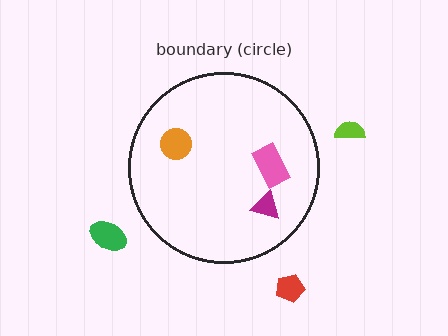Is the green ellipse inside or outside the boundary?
Outside.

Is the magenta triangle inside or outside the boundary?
Inside.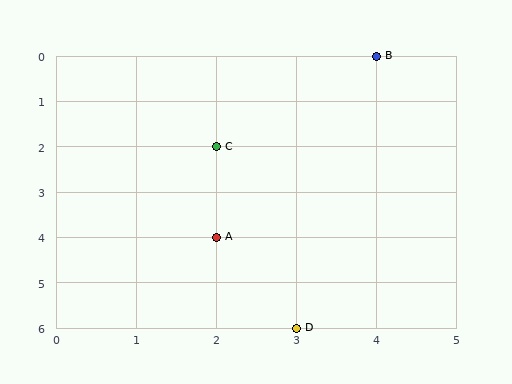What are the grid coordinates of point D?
Point D is at grid coordinates (3, 6).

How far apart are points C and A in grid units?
Points C and A are 2 rows apart.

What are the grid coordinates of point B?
Point B is at grid coordinates (4, 0).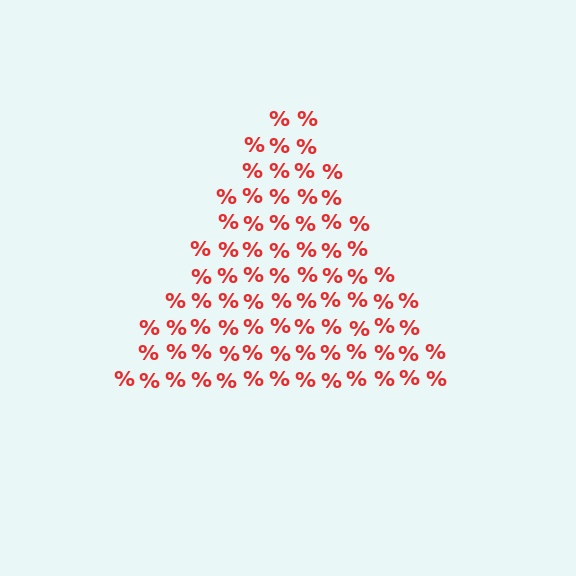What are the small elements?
The small elements are percent signs.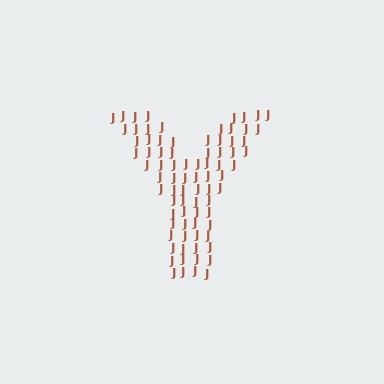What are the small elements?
The small elements are letter J's.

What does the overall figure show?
The overall figure shows the letter Y.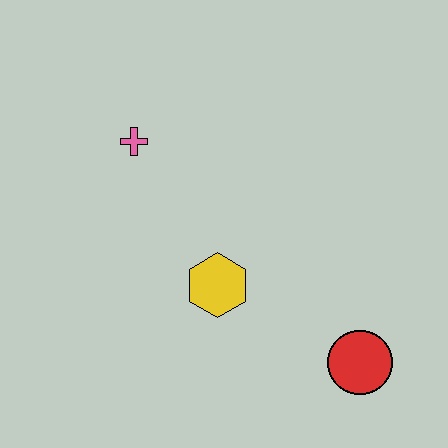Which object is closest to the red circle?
The yellow hexagon is closest to the red circle.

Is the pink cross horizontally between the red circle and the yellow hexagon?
No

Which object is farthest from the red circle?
The pink cross is farthest from the red circle.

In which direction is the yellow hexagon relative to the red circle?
The yellow hexagon is to the left of the red circle.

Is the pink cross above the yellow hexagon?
Yes